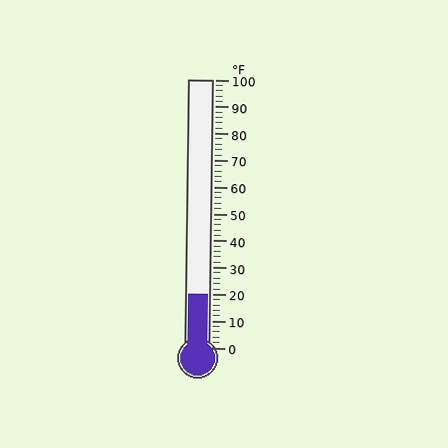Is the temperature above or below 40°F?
The temperature is below 40°F.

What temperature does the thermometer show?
The thermometer shows approximately 20°F.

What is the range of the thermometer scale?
The thermometer scale ranges from 0°F to 100°F.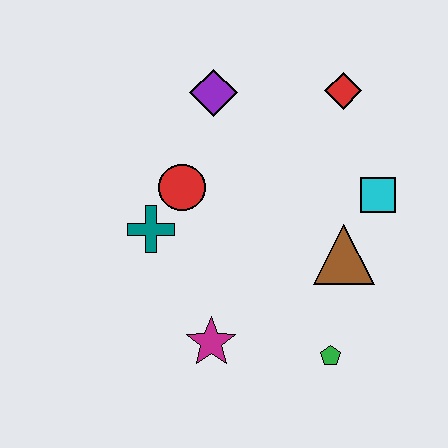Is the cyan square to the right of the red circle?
Yes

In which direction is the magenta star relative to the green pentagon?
The magenta star is to the left of the green pentagon.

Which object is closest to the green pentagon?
The brown triangle is closest to the green pentagon.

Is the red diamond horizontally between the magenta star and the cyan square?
Yes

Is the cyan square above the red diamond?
No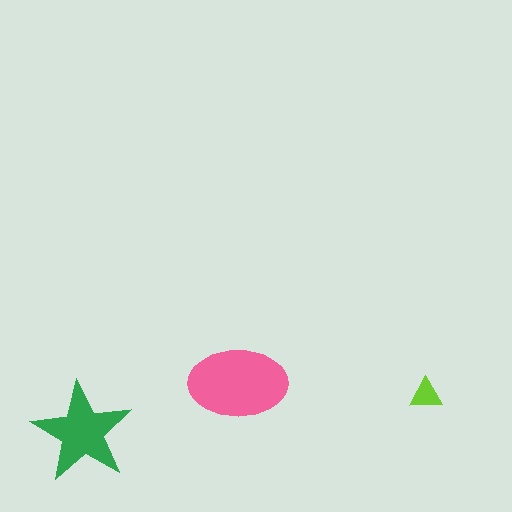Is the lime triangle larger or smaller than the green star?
Smaller.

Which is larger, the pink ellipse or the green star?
The pink ellipse.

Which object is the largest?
The pink ellipse.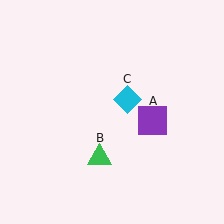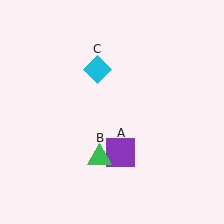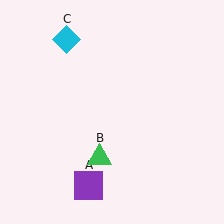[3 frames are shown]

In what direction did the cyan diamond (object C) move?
The cyan diamond (object C) moved up and to the left.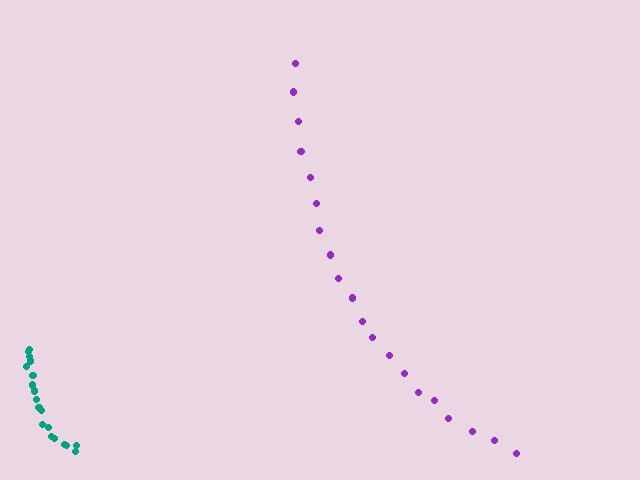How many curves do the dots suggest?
There are 2 distinct paths.